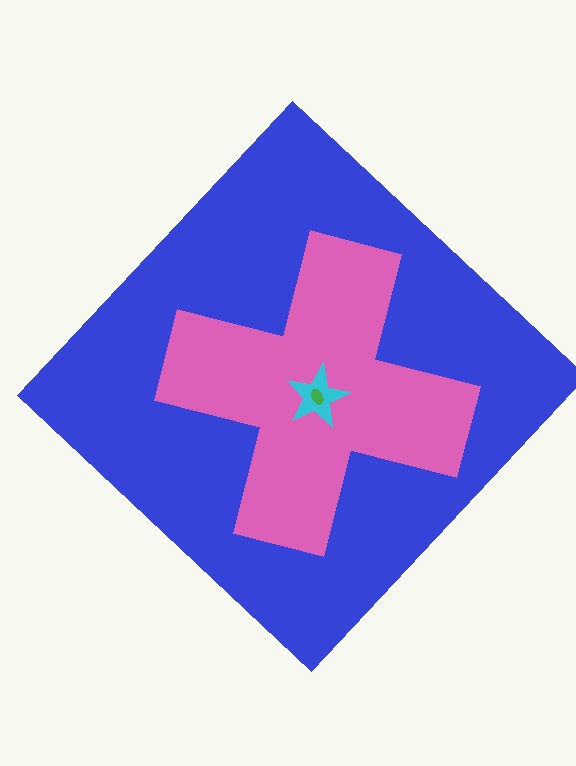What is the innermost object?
The green ellipse.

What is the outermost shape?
The blue diamond.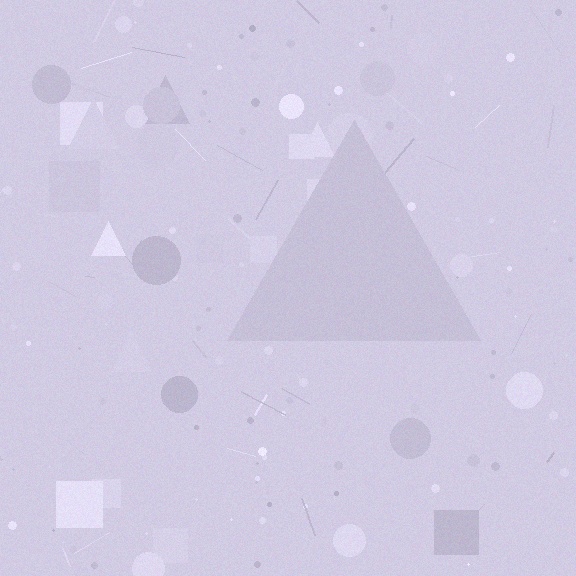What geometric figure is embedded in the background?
A triangle is embedded in the background.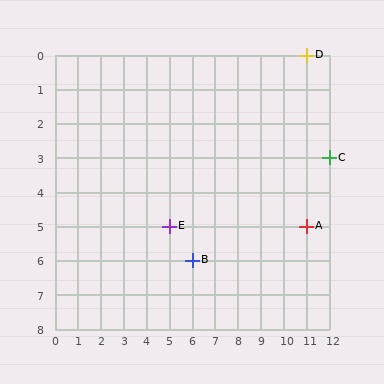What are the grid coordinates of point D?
Point D is at grid coordinates (11, 0).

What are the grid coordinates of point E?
Point E is at grid coordinates (5, 5).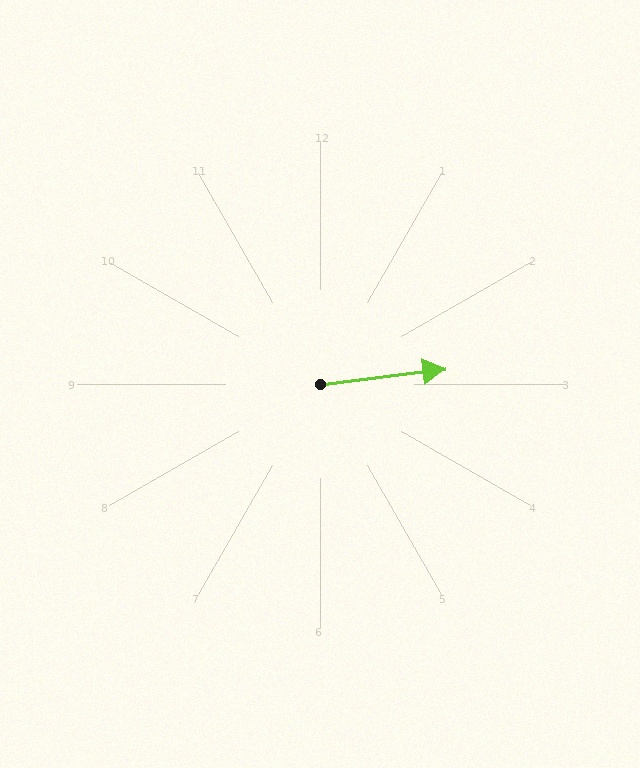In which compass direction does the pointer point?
East.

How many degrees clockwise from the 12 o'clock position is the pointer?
Approximately 83 degrees.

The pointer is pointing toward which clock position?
Roughly 3 o'clock.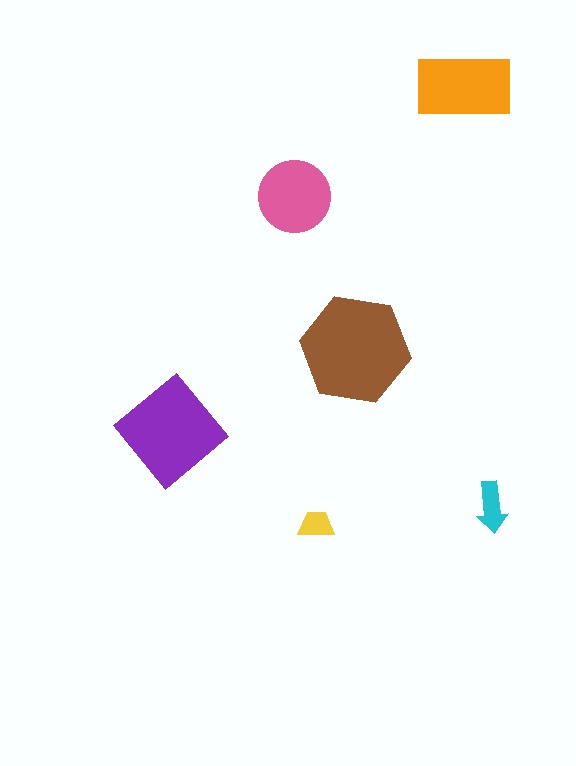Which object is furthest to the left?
The purple diamond is leftmost.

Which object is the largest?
The brown hexagon.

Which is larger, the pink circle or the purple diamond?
The purple diamond.